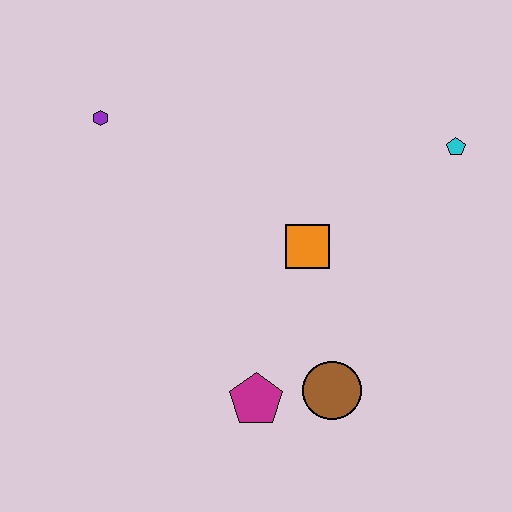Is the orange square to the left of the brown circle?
Yes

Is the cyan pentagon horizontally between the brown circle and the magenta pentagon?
No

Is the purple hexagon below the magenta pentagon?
No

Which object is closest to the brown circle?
The magenta pentagon is closest to the brown circle.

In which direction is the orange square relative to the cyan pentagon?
The orange square is to the left of the cyan pentagon.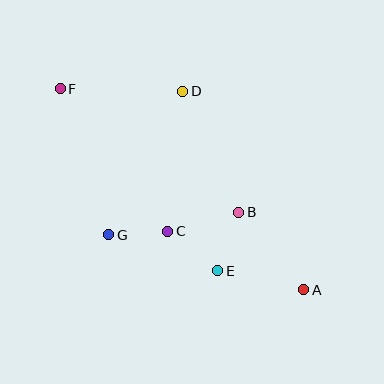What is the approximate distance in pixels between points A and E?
The distance between A and E is approximately 88 pixels.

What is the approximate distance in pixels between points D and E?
The distance between D and E is approximately 183 pixels.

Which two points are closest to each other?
Points C and G are closest to each other.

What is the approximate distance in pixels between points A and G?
The distance between A and G is approximately 203 pixels.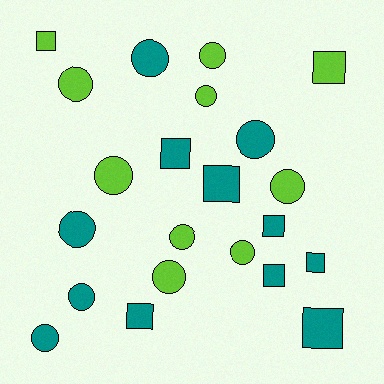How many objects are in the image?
There are 22 objects.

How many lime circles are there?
There are 8 lime circles.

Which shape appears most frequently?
Circle, with 13 objects.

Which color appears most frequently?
Teal, with 12 objects.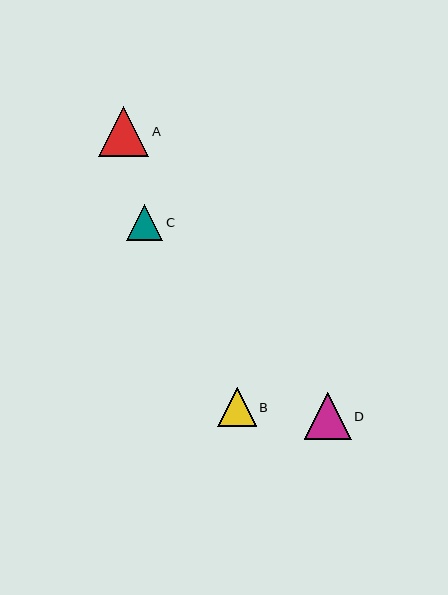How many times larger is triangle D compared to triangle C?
Triangle D is approximately 1.3 times the size of triangle C.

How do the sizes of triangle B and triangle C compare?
Triangle B and triangle C are approximately the same size.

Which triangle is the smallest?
Triangle C is the smallest with a size of approximately 36 pixels.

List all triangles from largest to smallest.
From largest to smallest: A, D, B, C.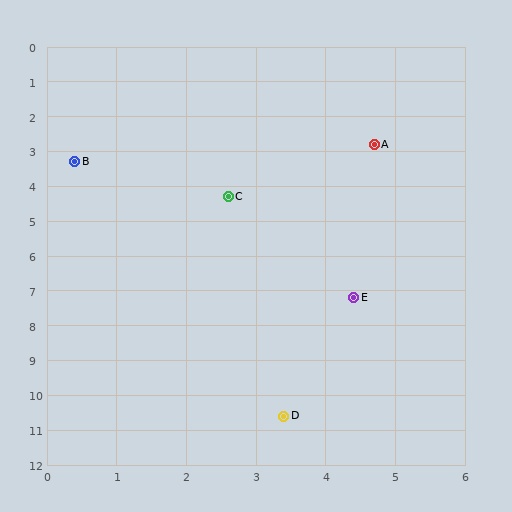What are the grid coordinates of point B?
Point B is at approximately (0.4, 3.3).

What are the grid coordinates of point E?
Point E is at approximately (4.4, 7.2).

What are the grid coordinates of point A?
Point A is at approximately (4.7, 2.8).